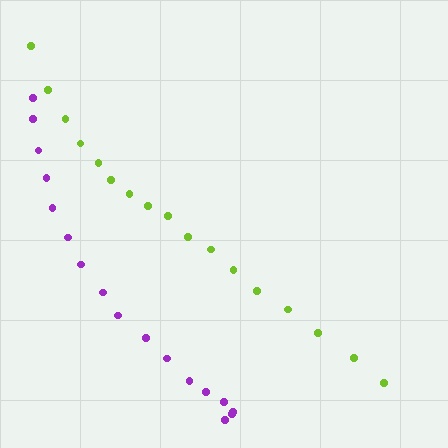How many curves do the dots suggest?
There are 2 distinct paths.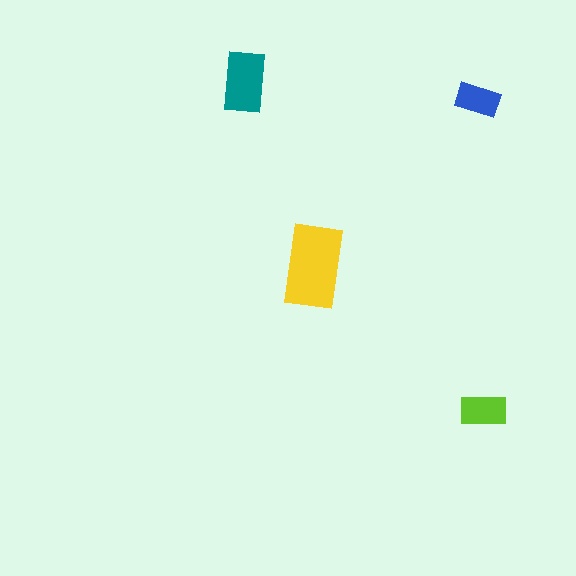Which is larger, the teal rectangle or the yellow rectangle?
The yellow one.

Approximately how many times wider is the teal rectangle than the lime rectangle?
About 1.5 times wider.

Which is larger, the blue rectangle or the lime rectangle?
The lime one.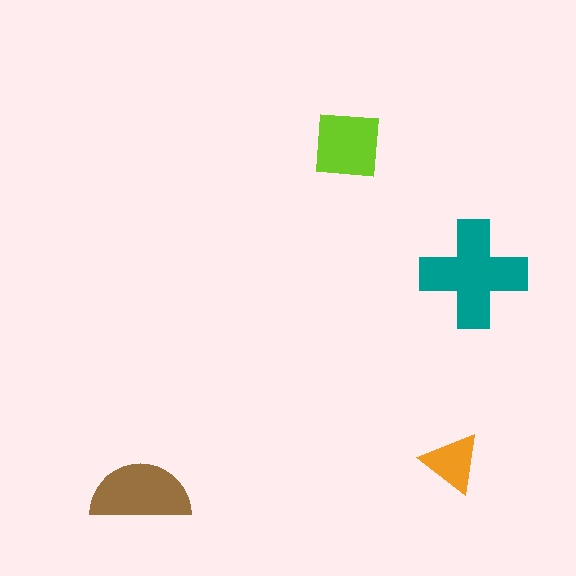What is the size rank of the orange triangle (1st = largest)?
4th.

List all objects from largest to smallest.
The teal cross, the brown semicircle, the lime square, the orange triangle.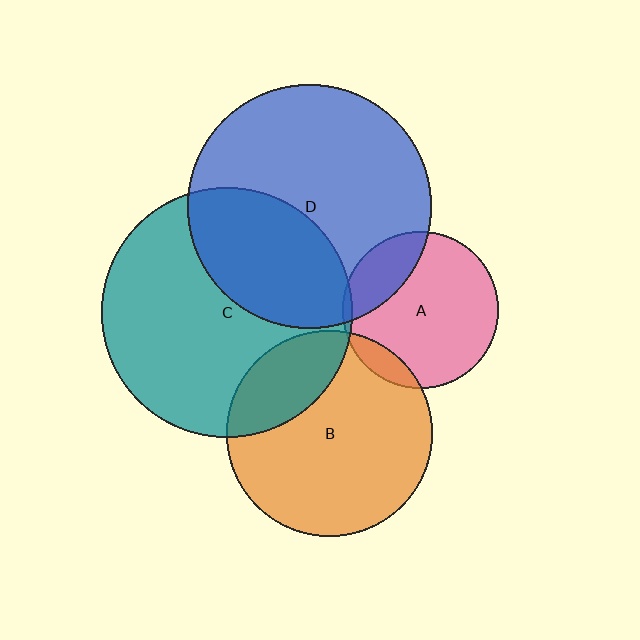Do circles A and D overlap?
Yes.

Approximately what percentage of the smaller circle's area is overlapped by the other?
Approximately 20%.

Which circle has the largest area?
Circle C (teal).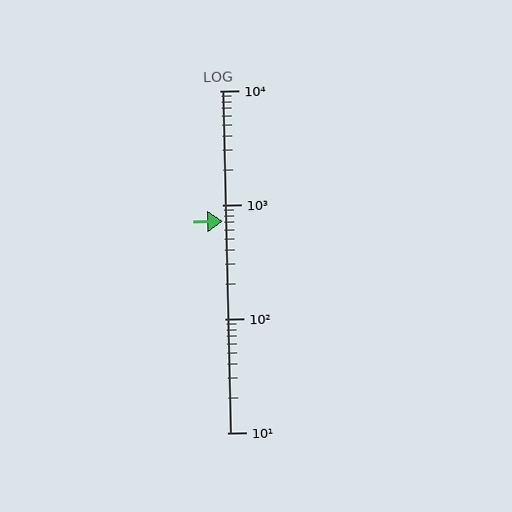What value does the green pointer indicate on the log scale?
The pointer indicates approximately 710.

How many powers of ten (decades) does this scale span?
The scale spans 3 decades, from 10 to 10000.